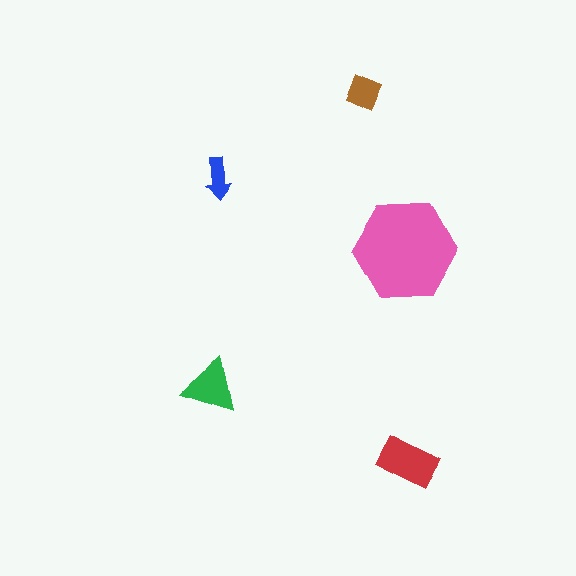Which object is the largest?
The pink hexagon.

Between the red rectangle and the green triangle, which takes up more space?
The red rectangle.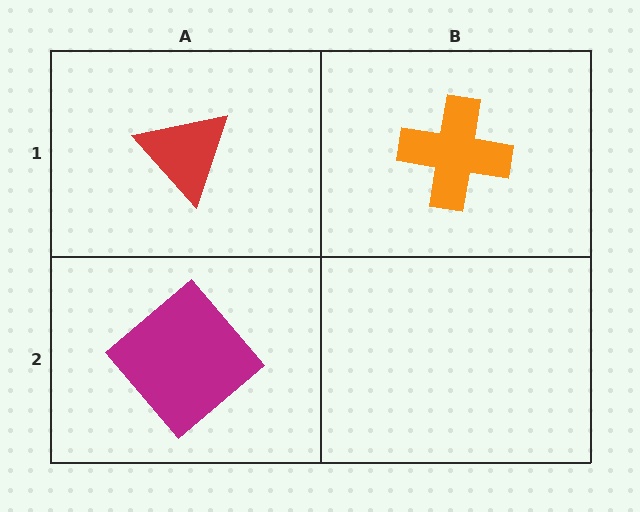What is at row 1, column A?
A red triangle.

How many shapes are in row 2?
1 shape.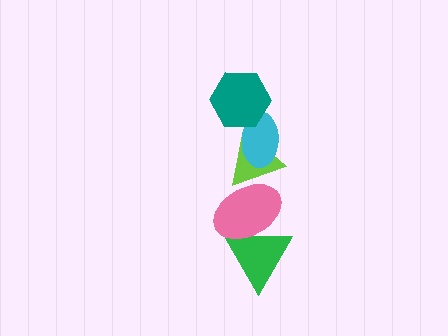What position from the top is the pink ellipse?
The pink ellipse is 4th from the top.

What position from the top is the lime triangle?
The lime triangle is 3rd from the top.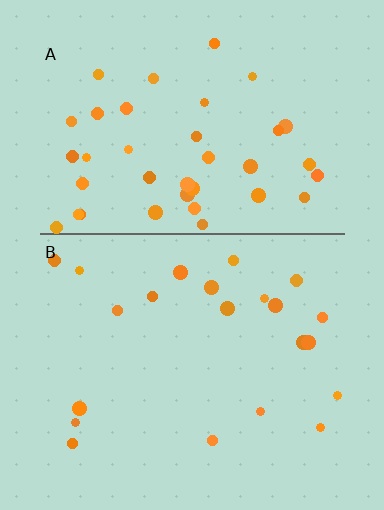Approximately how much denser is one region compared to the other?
Approximately 1.9× — region A over region B.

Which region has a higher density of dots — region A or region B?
A (the top).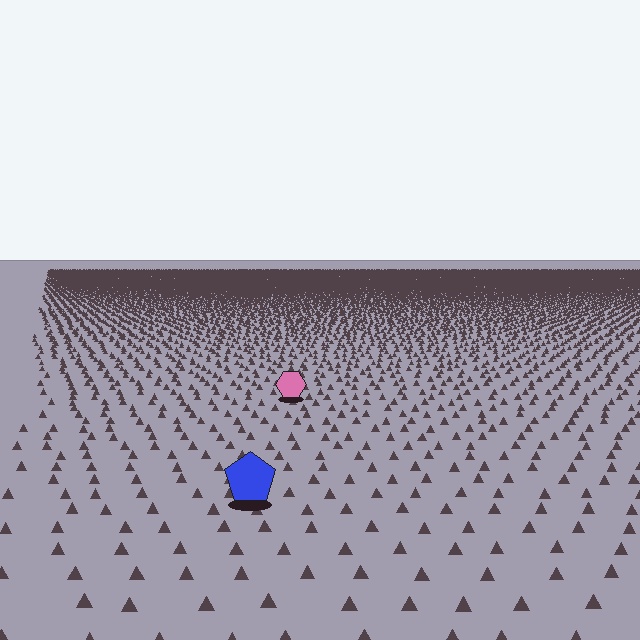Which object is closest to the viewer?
The blue pentagon is closest. The texture marks near it are larger and more spread out.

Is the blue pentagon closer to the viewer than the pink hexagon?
Yes. The blue pentagon is closer — you can tell from the texture gradient: the ground texture is coarser near it.